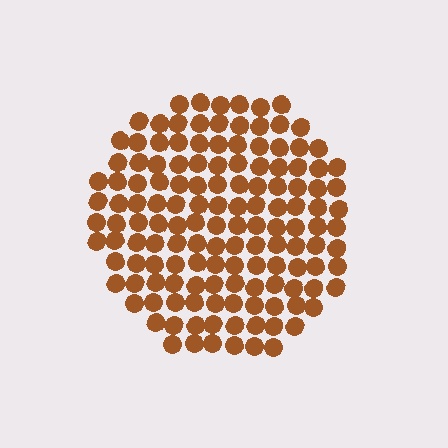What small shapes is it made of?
It is made of small circles.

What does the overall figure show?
The overall figure shows a circle.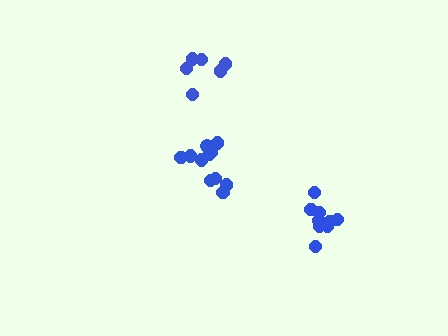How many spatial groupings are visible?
There are 3 spatial groupings.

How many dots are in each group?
Group 1: 11 dots, Group 2: 6 dots, Group 3: 9 dots (26 total).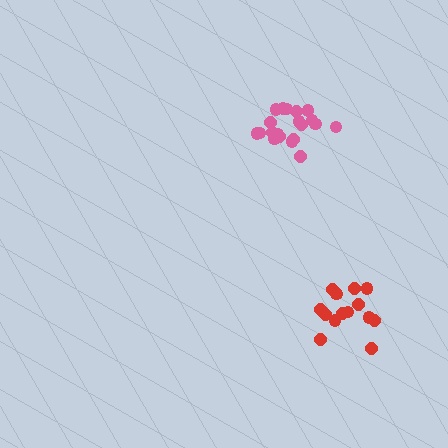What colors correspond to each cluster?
The clusters are colored: red, pink.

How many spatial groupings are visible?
There are 2 spatial groupings.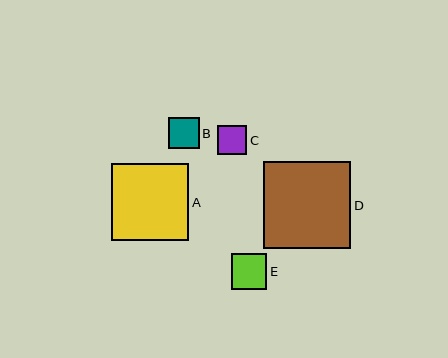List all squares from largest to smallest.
From largest to smallest: D, A, E, B, C.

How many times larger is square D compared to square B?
Square D is approximately 2.8 times the size of square B.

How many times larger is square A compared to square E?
Square A is approximately 2.1 times the size of square E.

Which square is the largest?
Square D is the largest with a size of approximately 87 pixels.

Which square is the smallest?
Square C is the smallest with a size of approximately 29 pixels.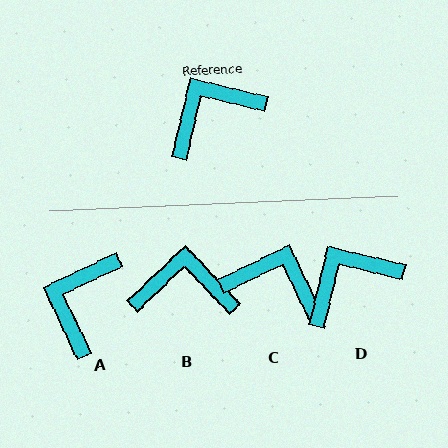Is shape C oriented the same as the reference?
No, it is off by about 51 degrees.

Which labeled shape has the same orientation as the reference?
D.